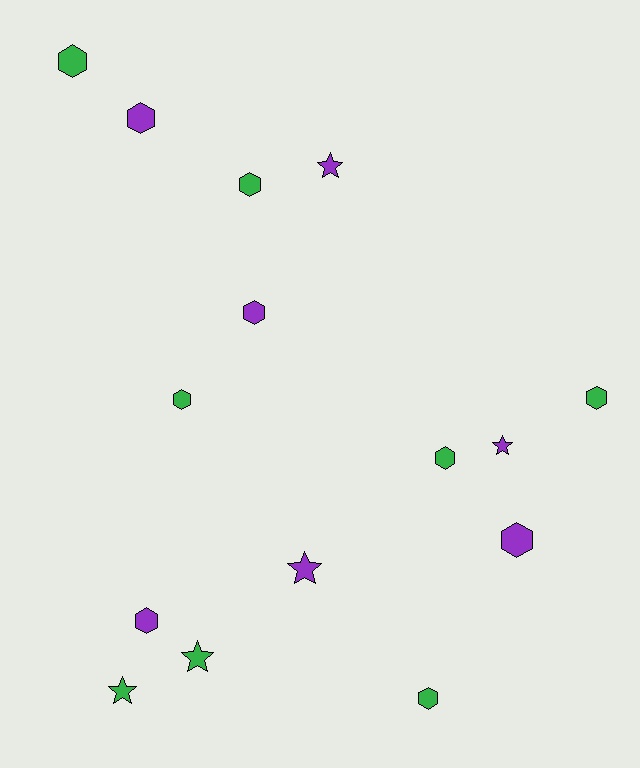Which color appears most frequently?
Green, with 8 objects.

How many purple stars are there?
There are 3 purple stars.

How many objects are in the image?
There are 15 objects.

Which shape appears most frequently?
Hexagon, with 10 objects.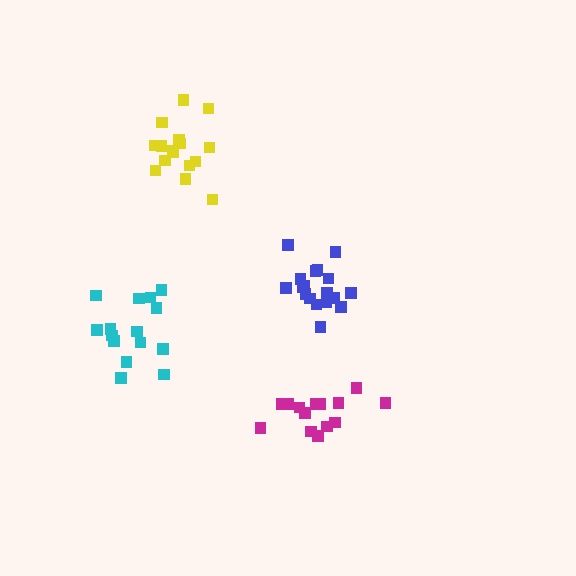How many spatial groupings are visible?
There are 4 spatial groupings.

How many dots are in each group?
Group 1: 16 dots, Group 2: 15 dots, Group 3: 18 dots, Group 4: 14 dots (63 total).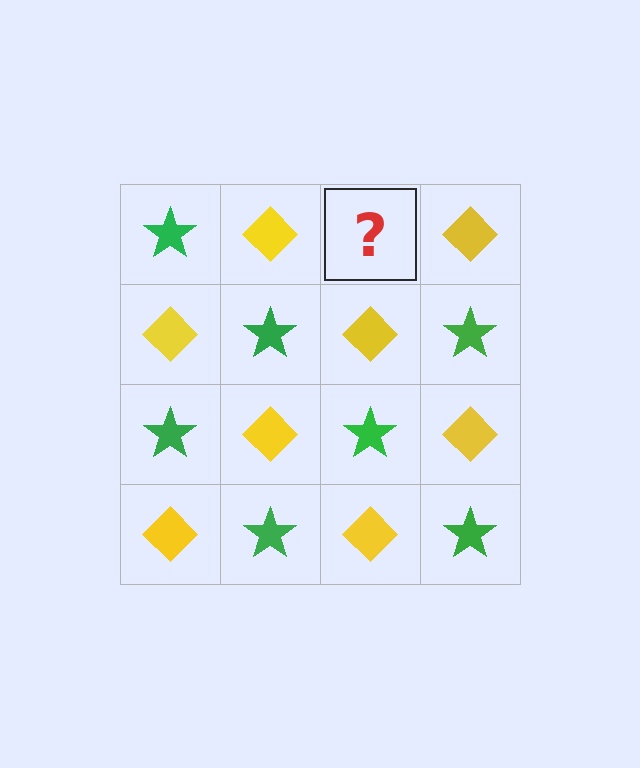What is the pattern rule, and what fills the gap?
The rule is that it alternates green star and yellow diamond in a checkerboard pattern. The gap should be filled with a green star.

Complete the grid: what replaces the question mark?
The question mark should be replaced with a green star.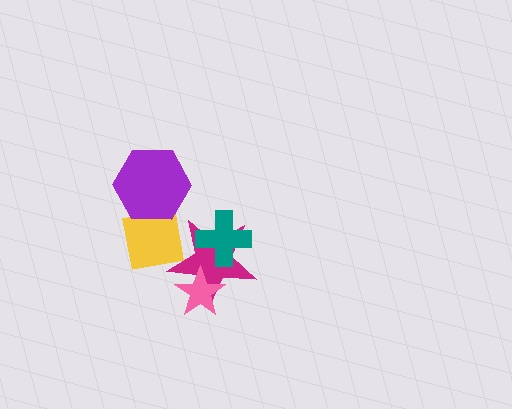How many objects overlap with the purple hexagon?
1 object overlaps with the purple hexagon.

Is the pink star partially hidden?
No, no other shape covers it.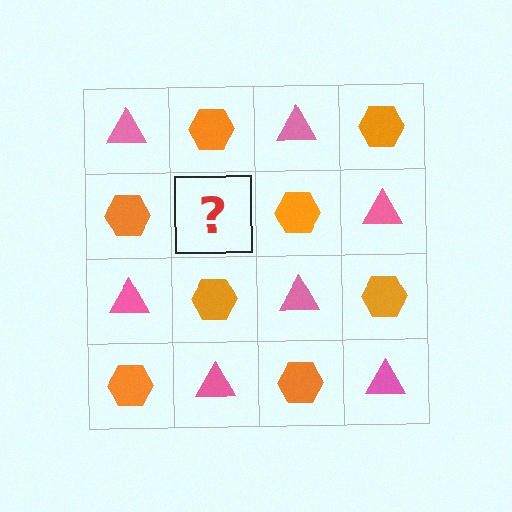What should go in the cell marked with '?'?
The missing cell should contain a pink triangle.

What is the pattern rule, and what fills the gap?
The rule is that it alternates pink triangle and orange hexagon in a checkerboard pattern. The gap should be filled with a pink triangle.